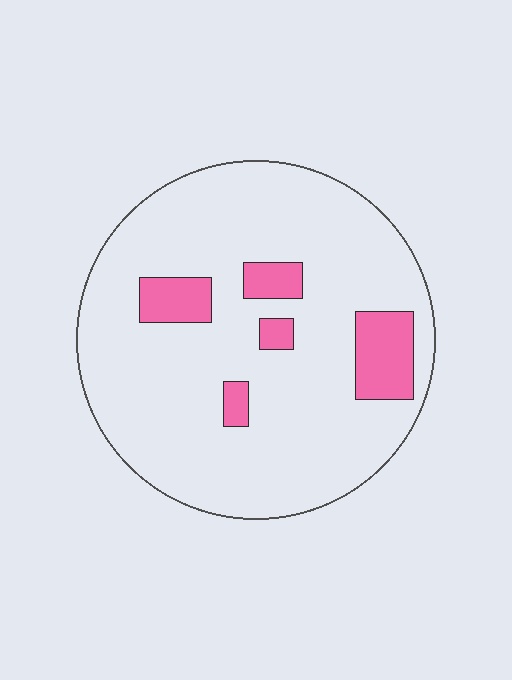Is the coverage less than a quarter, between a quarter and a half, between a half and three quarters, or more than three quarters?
Less than a quarter.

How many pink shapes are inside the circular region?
5.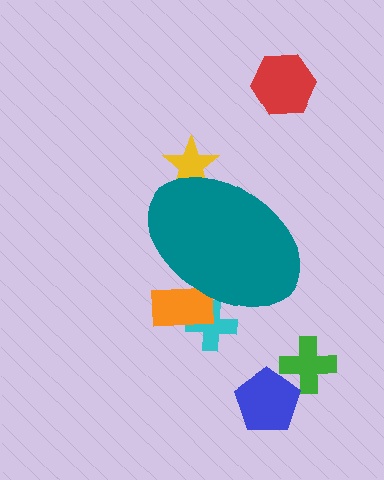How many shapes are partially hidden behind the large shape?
3 shapes are partially hidden.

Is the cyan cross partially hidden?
Yes, the cyan cross is partially hidden behind the teal ellipse.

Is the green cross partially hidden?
No, the green cross is fully visible.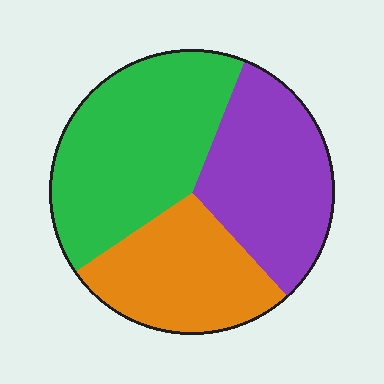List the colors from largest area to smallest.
From largest to smallest: green, purple, orange.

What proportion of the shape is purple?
Purple covers about 30% of the shape.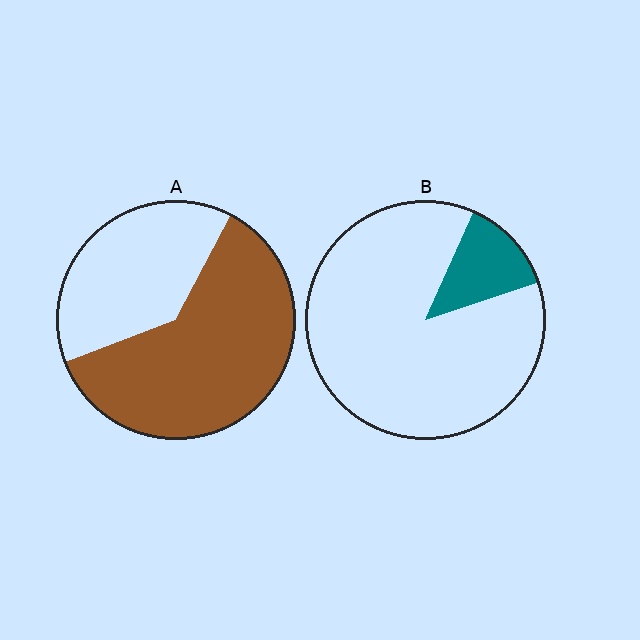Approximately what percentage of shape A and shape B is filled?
A is approximately 60% and B is approximately 15%.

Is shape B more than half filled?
No.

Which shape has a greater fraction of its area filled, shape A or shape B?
Shape A.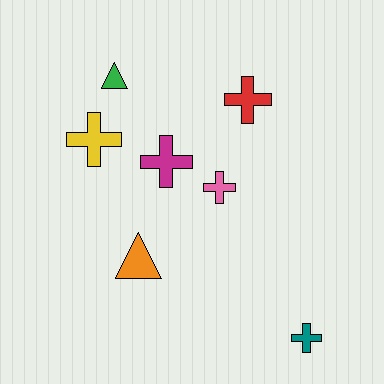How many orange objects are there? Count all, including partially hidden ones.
There is 1 orange object.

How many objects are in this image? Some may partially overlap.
There are 7 objects.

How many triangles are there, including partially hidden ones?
There are 2 triangles.